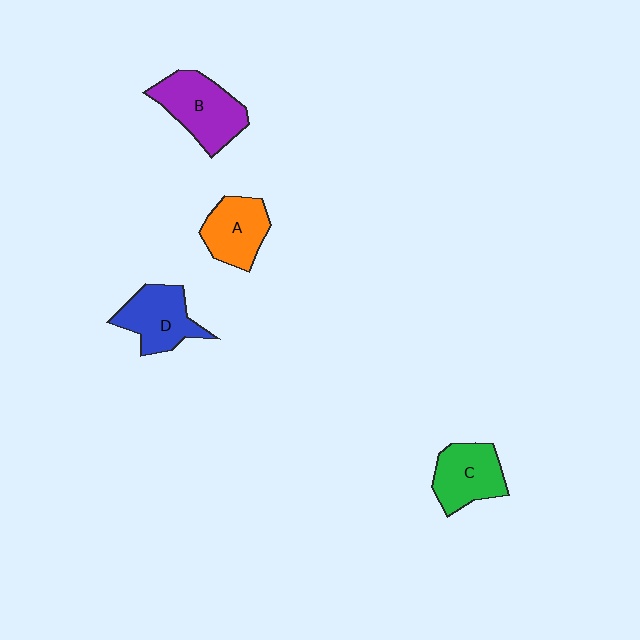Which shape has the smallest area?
Shape A (orange).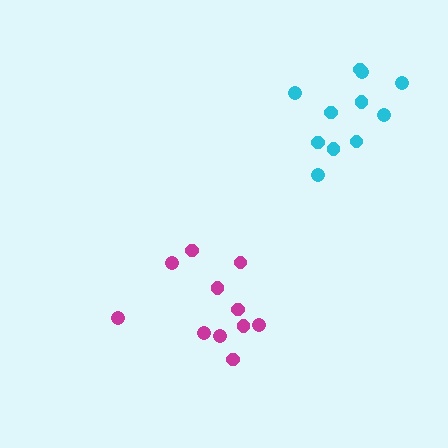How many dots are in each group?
Group 1: 11 dots, Group 2: 11 dots (22 total).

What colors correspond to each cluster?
The clusters are colored: cyan, magenta.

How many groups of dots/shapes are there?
There are 2 groups.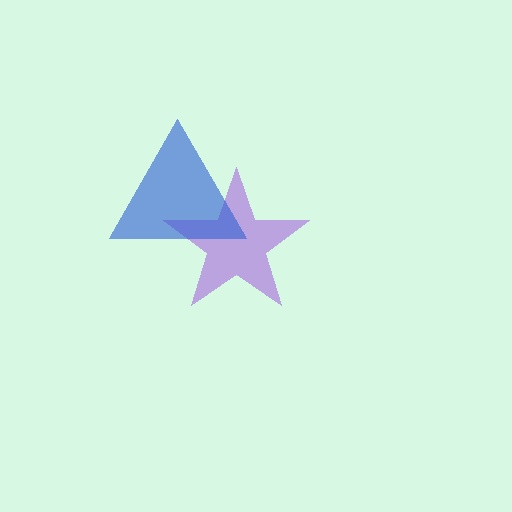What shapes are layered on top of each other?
The layered shapes are: a purple star, a blue triangle.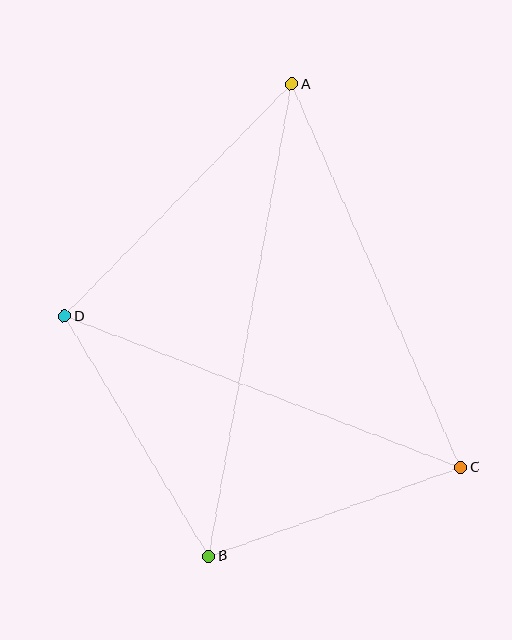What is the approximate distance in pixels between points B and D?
The distance between B and D is approximately 280 pixels.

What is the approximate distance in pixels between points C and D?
The distance between C and D is approximately 424 pixels.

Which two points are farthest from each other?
Points A and B are farthest from each other.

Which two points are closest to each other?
Points B and C are closest to each other.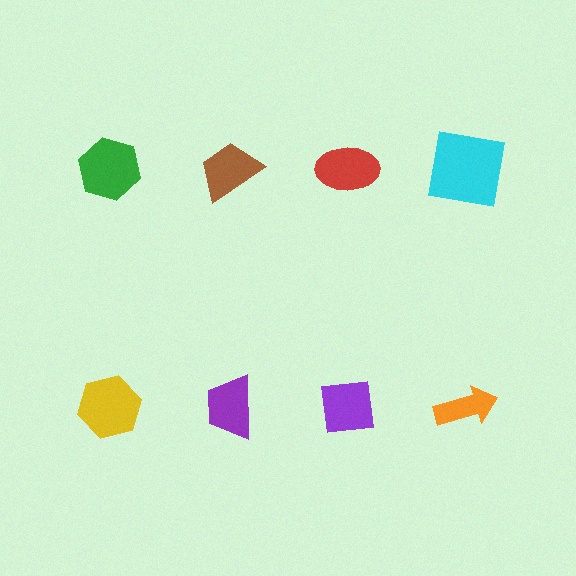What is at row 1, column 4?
A cyan square.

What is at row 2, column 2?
A purple trapezoid.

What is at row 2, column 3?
A purple square.